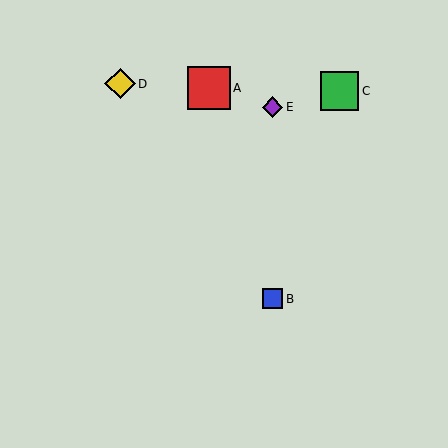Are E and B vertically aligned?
Yes, both are at x≈272.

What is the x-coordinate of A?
Object A is at x≈209.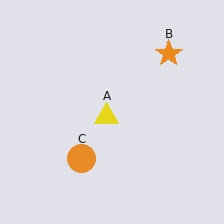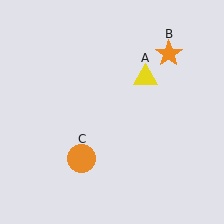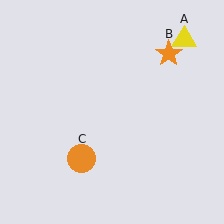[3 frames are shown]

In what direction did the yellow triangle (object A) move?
The yellow triangle (object A) moved up and to the right.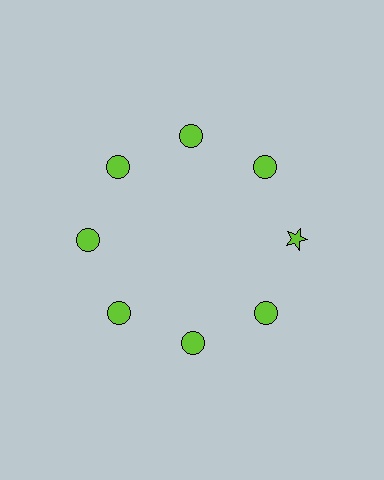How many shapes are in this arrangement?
There are 8 shapes arranged in a ring pattern.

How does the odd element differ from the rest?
It has a different shape: star instead of circle.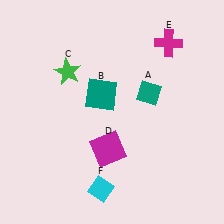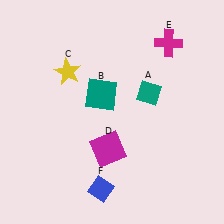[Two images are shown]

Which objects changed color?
C changed from green to yellow. F changed from cyan to blue.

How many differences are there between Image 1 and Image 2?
There are 2 differences between the two images.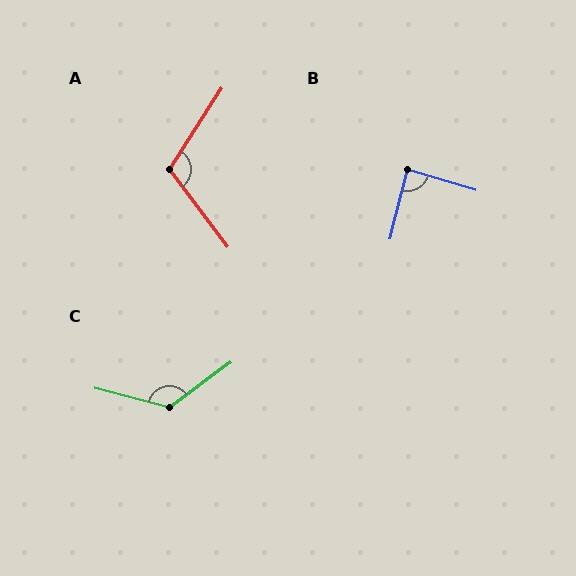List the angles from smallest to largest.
B (87°), A (110°), C (129°).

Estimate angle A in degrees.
Approximately 110 degrees.